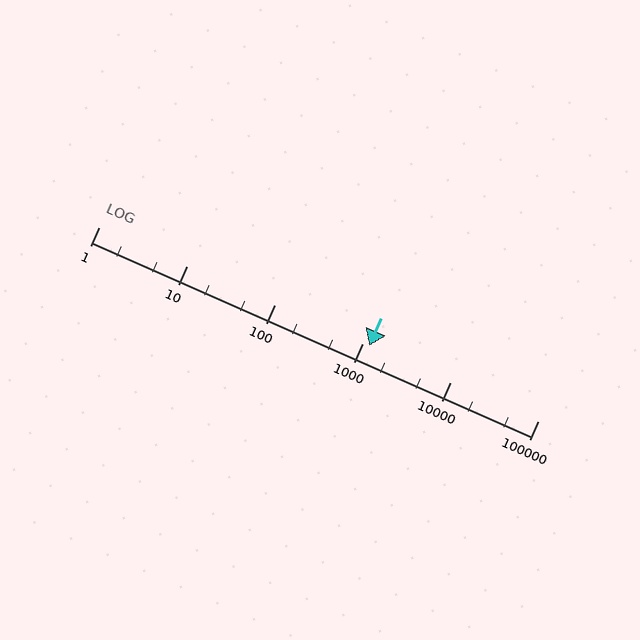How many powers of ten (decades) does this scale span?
The scale spans 5 decades, from 1 to 100000.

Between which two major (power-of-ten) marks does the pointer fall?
The pointer is between 1000 and 10000.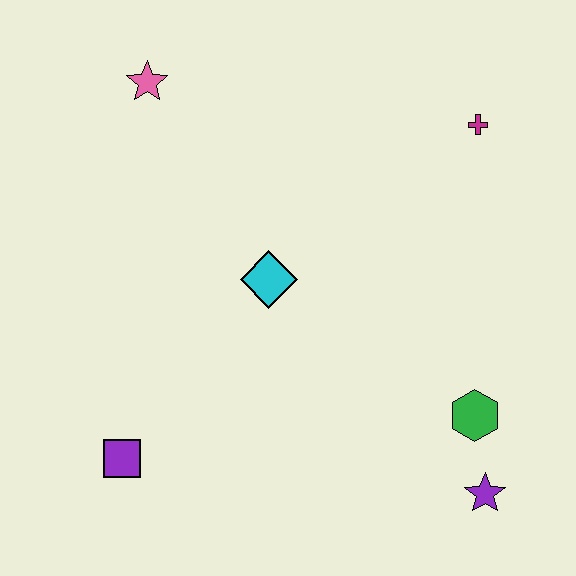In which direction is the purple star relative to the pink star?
The purple star is below the pink star.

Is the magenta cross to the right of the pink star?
Yes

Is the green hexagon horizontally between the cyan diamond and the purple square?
No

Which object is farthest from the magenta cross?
The purple square is farthest from the magenta cross.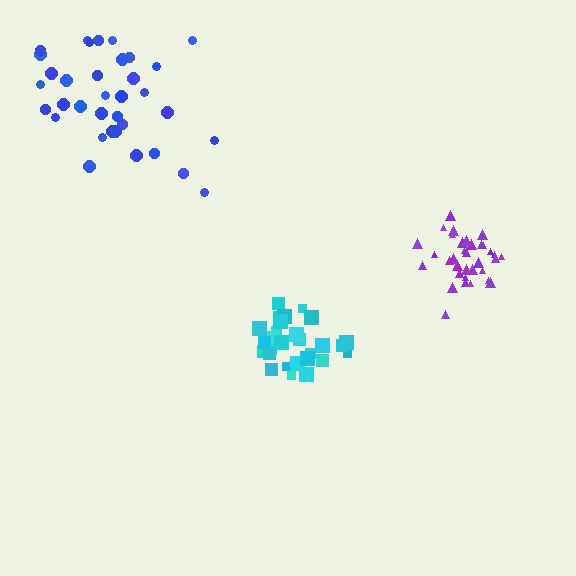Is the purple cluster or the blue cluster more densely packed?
Purple.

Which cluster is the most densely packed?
Purple.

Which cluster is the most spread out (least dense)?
Blue.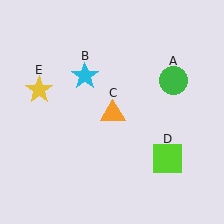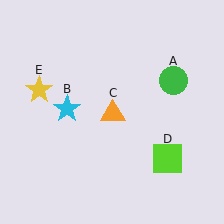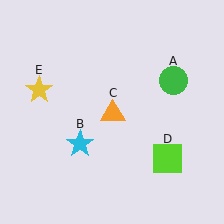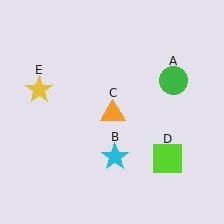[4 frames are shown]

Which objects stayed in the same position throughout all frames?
Green circle (object A) and orange triangle (object C) and lime square (object D) and yellow star (object E) remained stationary.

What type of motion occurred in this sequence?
The cyan star (object B) rotated counterclockwise around the center of the scene.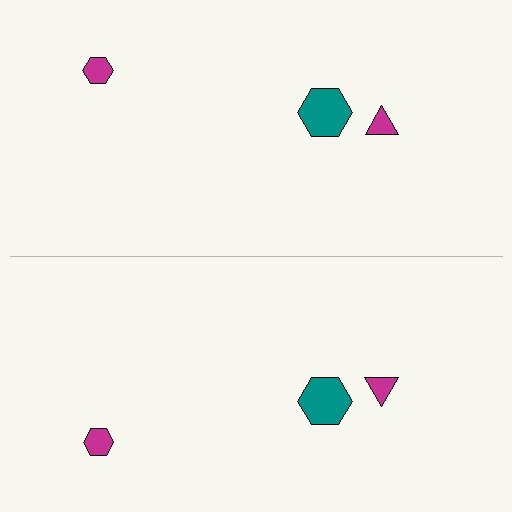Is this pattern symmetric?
Yes, this pattern has bilateral (reflection) symmetry.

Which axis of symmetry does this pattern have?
The pattern has a horizontal axis of symmetry running through the center of the image.